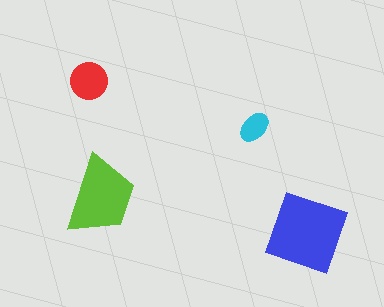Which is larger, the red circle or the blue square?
The blue square.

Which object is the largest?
The blue square.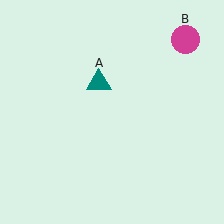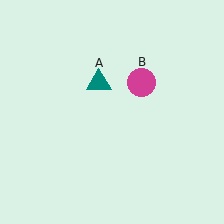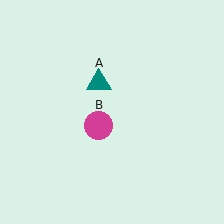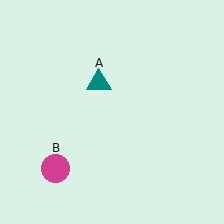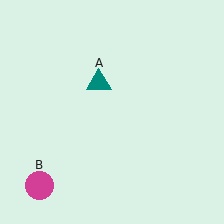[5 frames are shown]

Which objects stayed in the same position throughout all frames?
Teal triangle (object A) remained stationary.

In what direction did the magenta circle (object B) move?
The magenta circle (object B) moved down and to the left.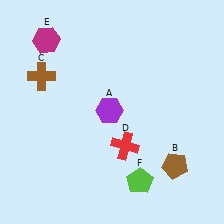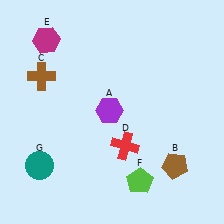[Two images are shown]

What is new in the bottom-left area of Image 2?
A teal circle (G) was added in the bottom-left area of Image 2.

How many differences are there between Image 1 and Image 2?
There is 1 difference between the two images.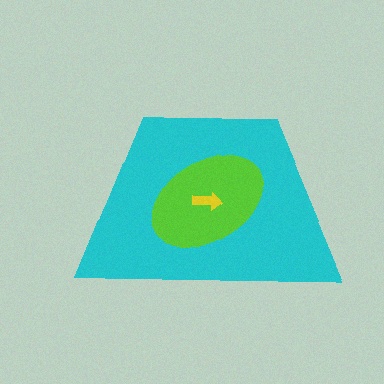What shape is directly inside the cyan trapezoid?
The lime ellipse.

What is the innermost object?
The yellow arrow.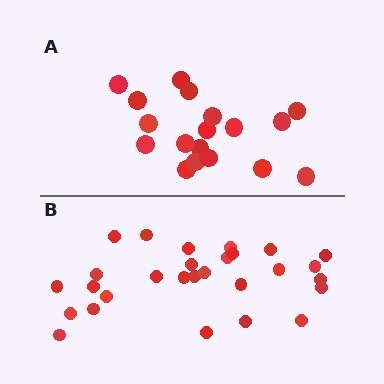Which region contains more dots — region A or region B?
Region B (the bottom region) has more dots.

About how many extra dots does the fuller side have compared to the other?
Region B has roughly 10 or so more dots than region A.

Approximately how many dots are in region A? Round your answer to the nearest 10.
About 20 dots. (The exact count is 18, which rounds to 20.)